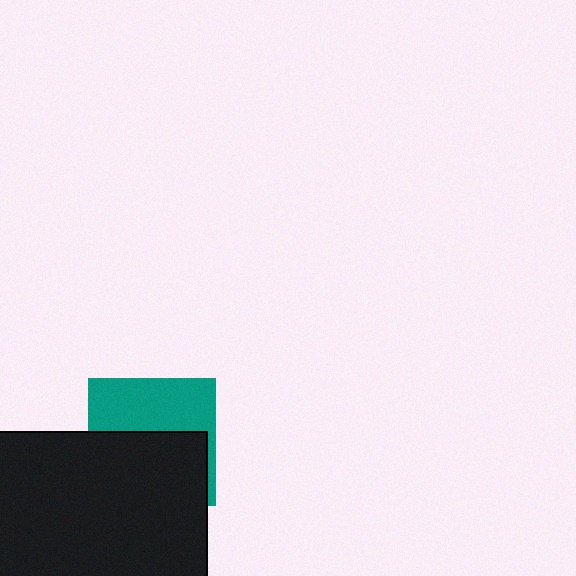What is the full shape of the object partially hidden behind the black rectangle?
The partially hidden object is a teal square.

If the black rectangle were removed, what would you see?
You would see the complete teal square.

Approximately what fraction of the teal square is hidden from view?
Roughly 54% of the teal square is hidden behind the black rectangle.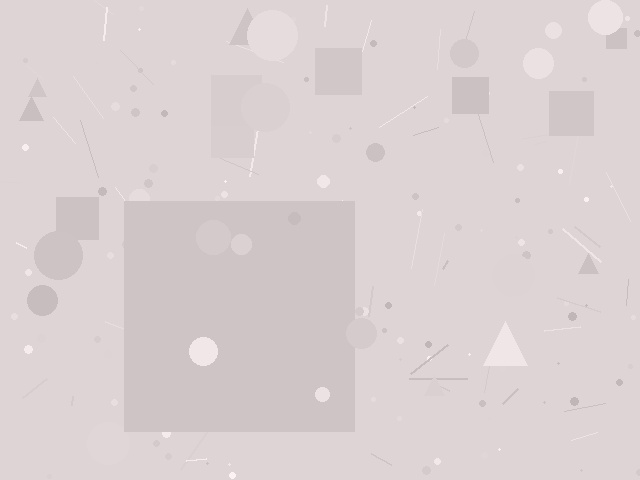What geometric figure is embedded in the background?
A square is embedded in the background.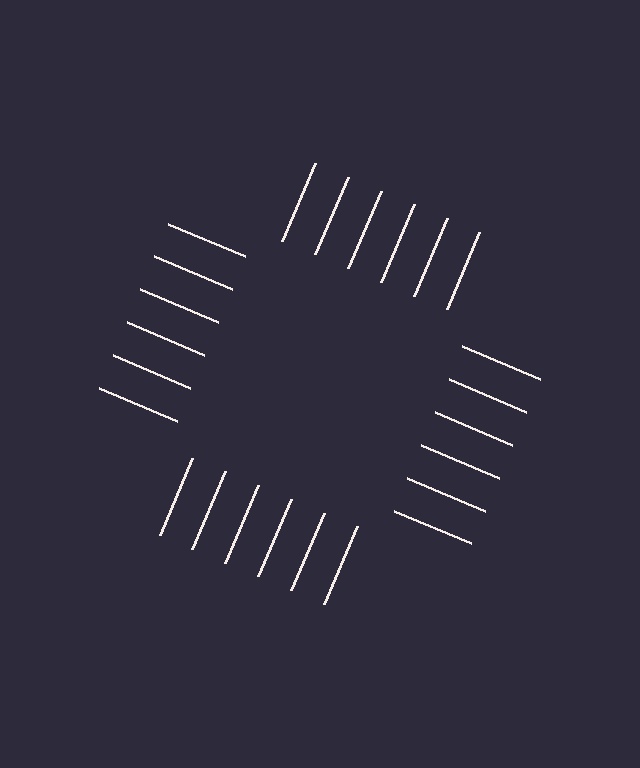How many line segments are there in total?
24 — 6 along each of the 4 edges.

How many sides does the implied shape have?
4 sides — the line-ends trace a square.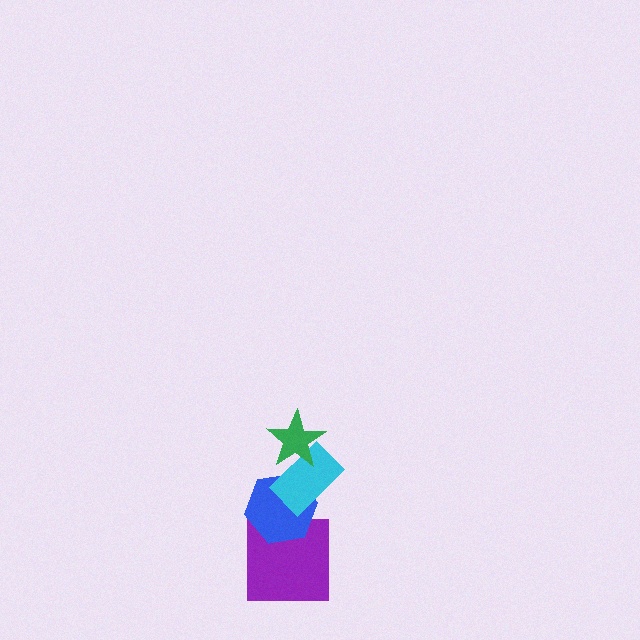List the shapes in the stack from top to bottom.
From top to bottom: the green star, the cyan rectangle, the blue hexagon, the purple square.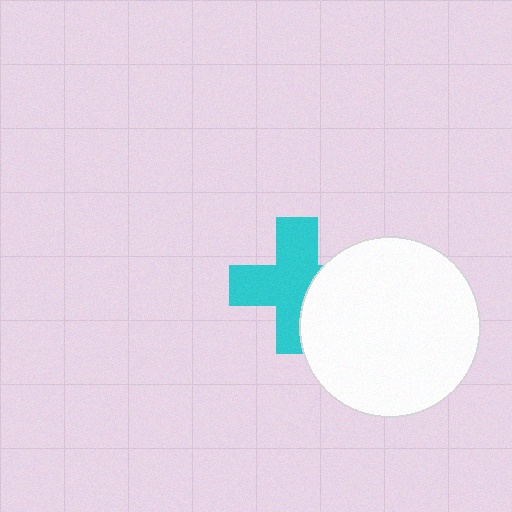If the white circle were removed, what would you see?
You would see the complete cyan cross.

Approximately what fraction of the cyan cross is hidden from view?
Roughly 32% of the cyan cross is hidden behind the white circle.